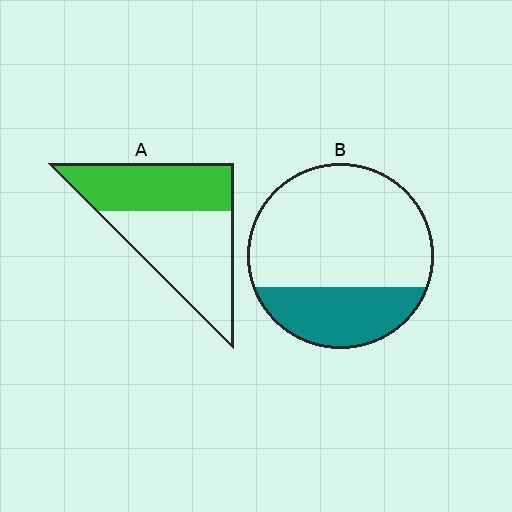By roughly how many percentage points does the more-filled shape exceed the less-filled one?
By roughly 15 percentage points (A over B).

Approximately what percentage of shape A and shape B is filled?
A is approximately 45% and B is approximately 30%.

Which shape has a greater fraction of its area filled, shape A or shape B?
Shape A.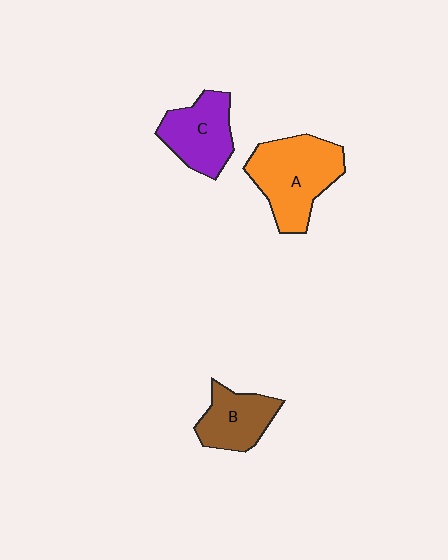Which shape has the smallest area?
Shape B (brown).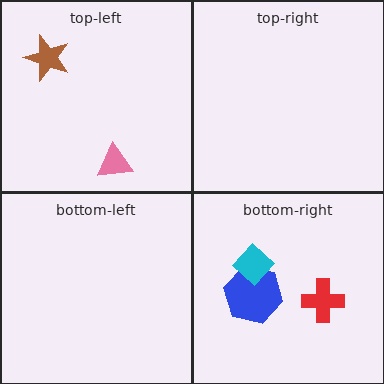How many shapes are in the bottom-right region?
3.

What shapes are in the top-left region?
The pink triangle, the brown star.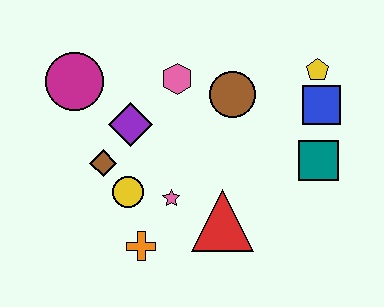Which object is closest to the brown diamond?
The yellow circle is closest to the brown diamond.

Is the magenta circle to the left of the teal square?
Yes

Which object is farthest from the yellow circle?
The yellow pentagon is farthest from the yellow circle.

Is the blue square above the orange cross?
Yes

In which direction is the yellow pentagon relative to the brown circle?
The yellow pentagon is to the right of the brown circle.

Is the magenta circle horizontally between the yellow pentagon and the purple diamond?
No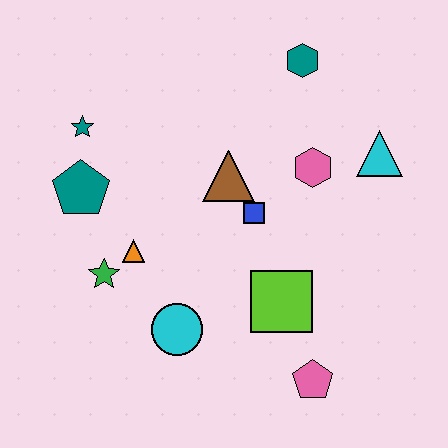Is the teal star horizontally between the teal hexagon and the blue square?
No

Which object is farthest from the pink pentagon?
The teal star is farthest from the pink pentagon.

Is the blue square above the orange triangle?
Yes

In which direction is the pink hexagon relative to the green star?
The pink hexagon is to the right of the green star.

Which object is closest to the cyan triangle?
The pink hexagon is closest to the cyan triangle.